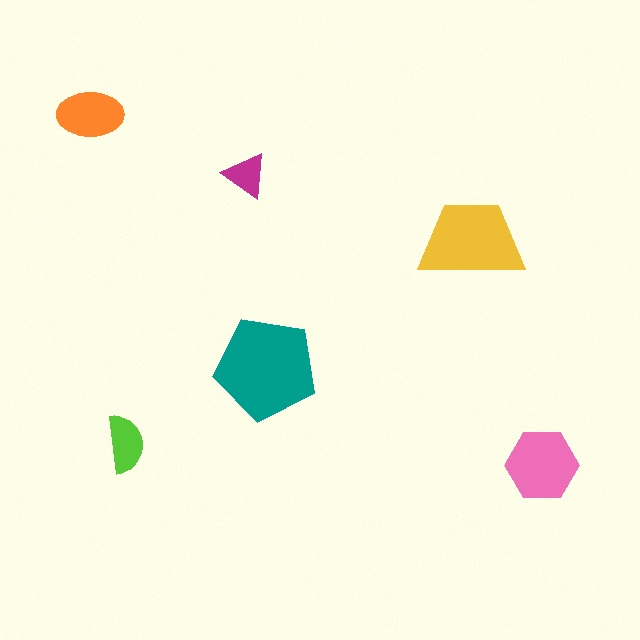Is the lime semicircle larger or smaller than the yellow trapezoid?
Smaller.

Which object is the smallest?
The magenta triangle.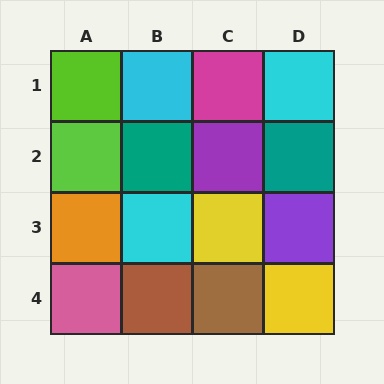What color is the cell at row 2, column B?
Teal.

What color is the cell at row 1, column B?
Cyan.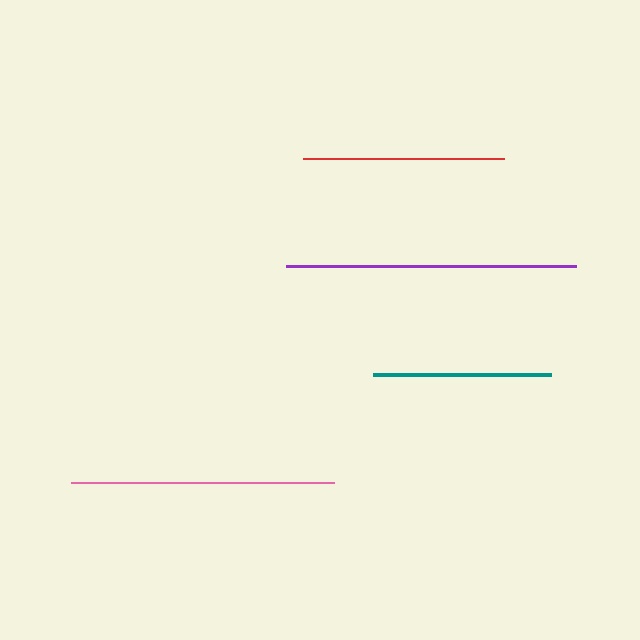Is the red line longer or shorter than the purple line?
The purple line is longer than the red line.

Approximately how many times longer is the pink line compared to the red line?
The pink line is approximately 1.3 times the length of the red line.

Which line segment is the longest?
The purple line is the longest at approximately 290 pixels.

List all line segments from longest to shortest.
From longest to shortest: purple, pink, red, teal.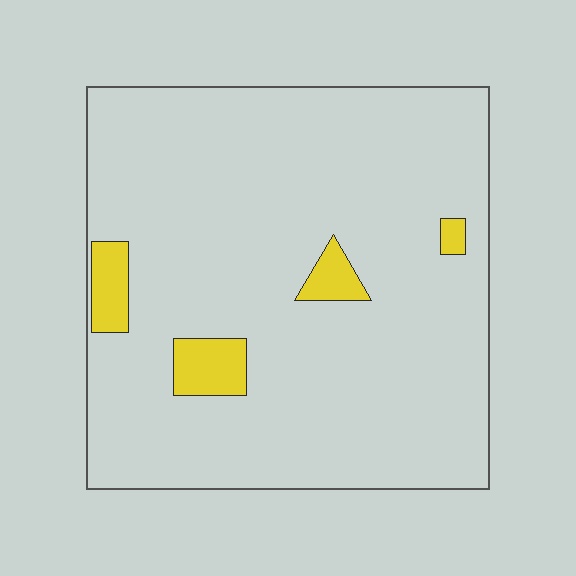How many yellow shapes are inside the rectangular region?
4.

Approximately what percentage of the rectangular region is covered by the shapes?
Approximately 5%.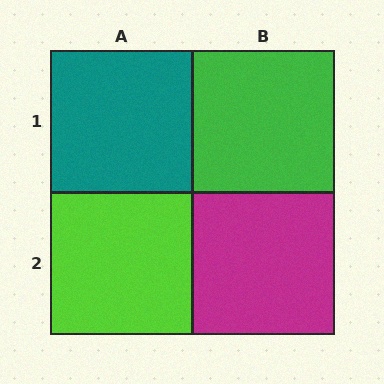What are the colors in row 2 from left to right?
Lime, magenta.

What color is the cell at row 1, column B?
Green.